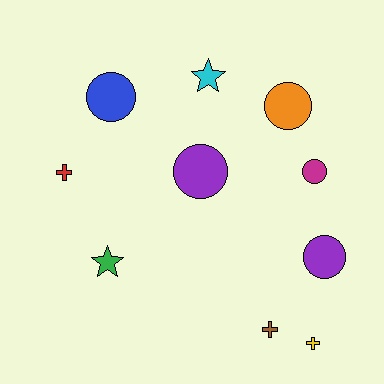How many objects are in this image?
There are 10 objects.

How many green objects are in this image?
There is 1 green object.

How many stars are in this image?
There are 2 stars.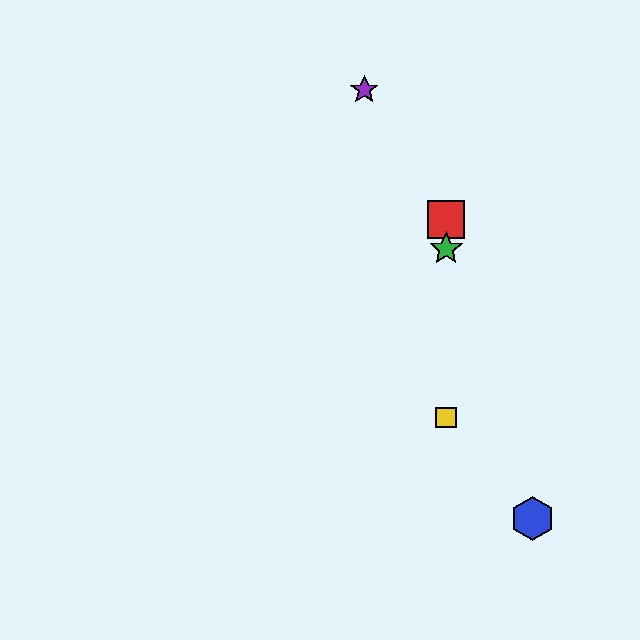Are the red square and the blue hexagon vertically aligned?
No, the red square is at x≈446 and the blue hexagon is at x≈532.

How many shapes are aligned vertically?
3 shapes (the red square, the green star, the yellow square) are aligned vertically.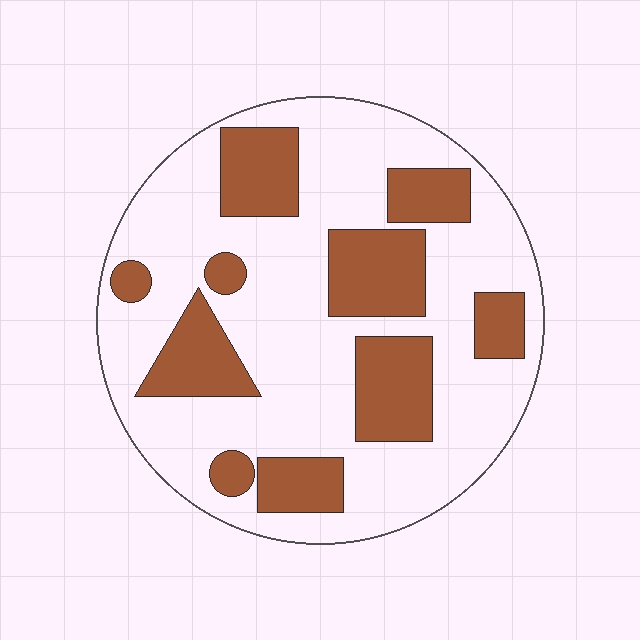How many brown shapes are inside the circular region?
10.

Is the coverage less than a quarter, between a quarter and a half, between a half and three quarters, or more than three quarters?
Between a quarter and a half.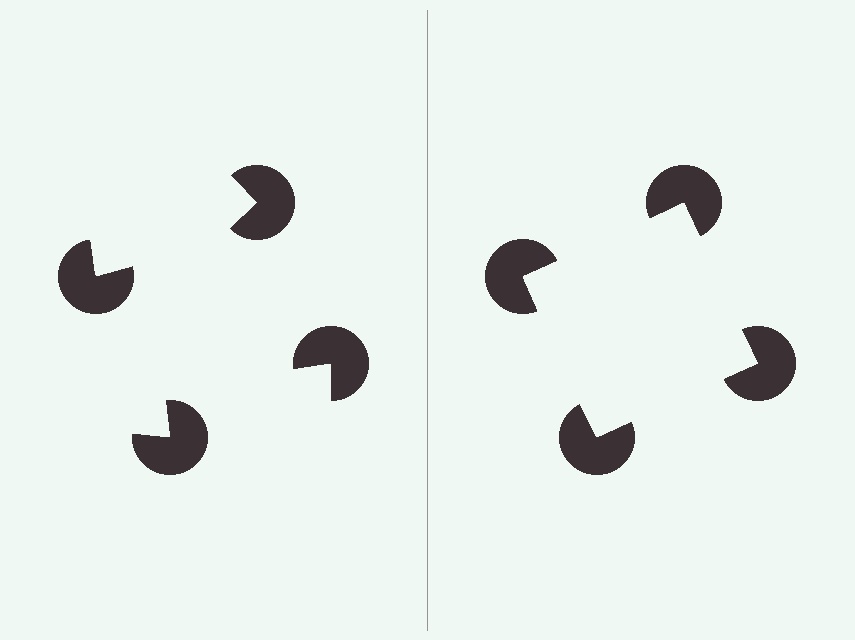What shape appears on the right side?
An illusory square.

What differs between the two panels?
The pac-man discs are positioned identically on both sides; only the wedge orientations differ. On the right they align to a square; on the left they are misaligned.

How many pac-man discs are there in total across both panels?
8 — 4 on each side.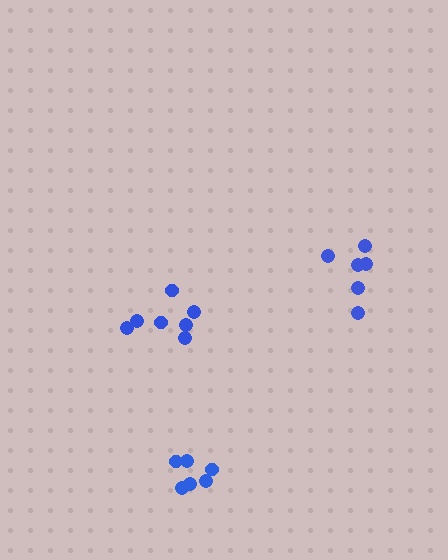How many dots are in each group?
Group 1: 7 dots, Group 2: 6 dots, Group 3: 6 dots (19 total).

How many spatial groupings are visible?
There are 3 spatial groupings.